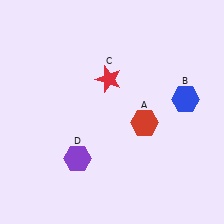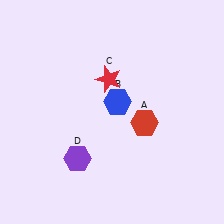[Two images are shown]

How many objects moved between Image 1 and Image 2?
1 object moved between the two images.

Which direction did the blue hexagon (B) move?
The blue hexagon (B) moved left.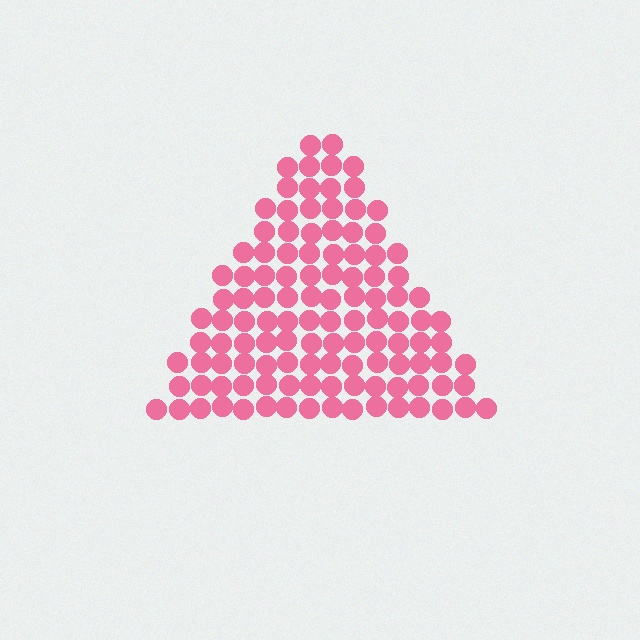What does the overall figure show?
The overall figure shows a triangle.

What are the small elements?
The small elements are circles.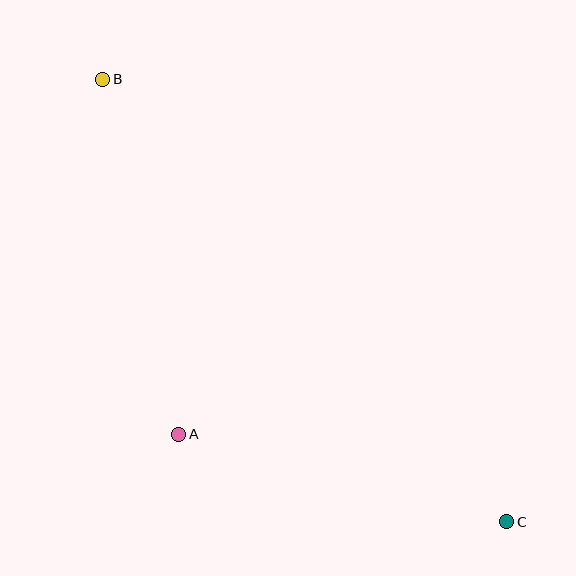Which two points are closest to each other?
Points A and C are closest to each other.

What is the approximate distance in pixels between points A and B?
The distance between A and B is approximately 363 pixels.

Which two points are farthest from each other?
Points B and C are farthest from each other.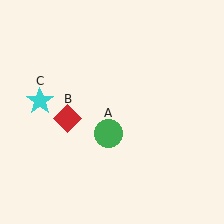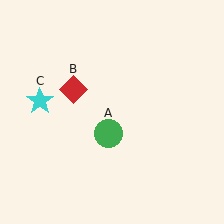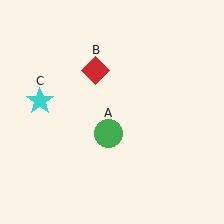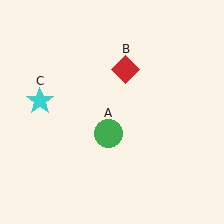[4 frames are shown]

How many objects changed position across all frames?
1 object changed position: red diamond (object B).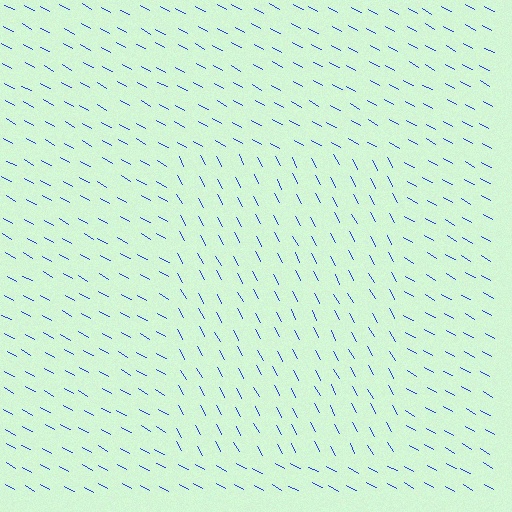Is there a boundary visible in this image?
Yes, there is a texture boundary formed by a change in line orientation.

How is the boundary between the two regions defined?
The boundary is defined purely by a change in line orientation (approximately 32 degrees difference). All lines are the same color and thickness.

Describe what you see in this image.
The image is filled with small blue line segments. A rectangle region in the image has lines oriented differently from the surrounding lines, creating a visible texture boundary.